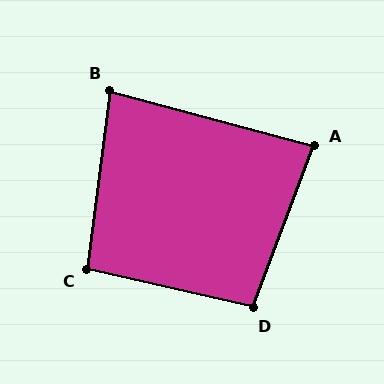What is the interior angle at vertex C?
Approximately 96 degrees (obtuse).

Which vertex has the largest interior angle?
D, at approximately 98 degrees.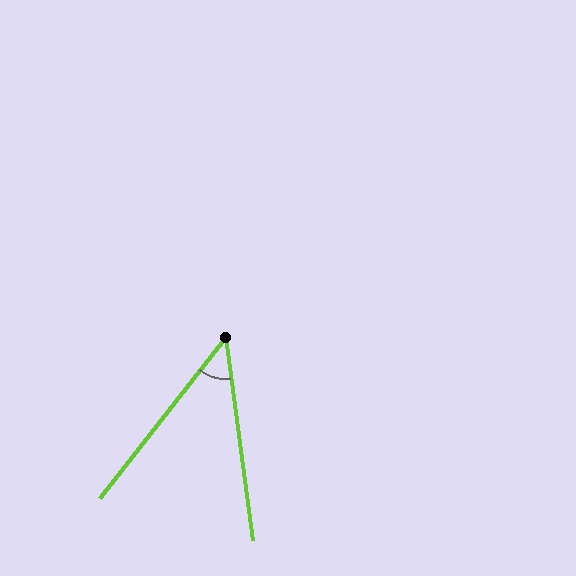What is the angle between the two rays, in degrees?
Approximately 46 degrees.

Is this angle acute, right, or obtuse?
It is acute.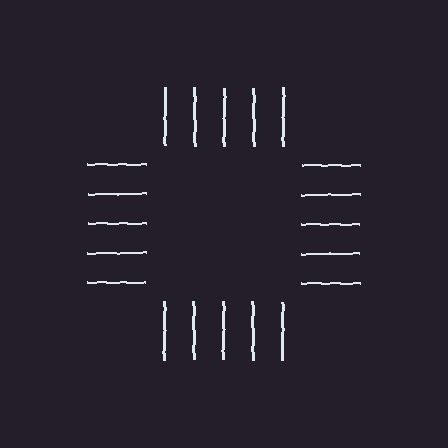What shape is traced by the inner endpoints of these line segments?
An illusory square — the line segments terminate on its edges but no continuous stroke is drawn.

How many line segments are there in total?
20 — 5 along each of the 4 edges.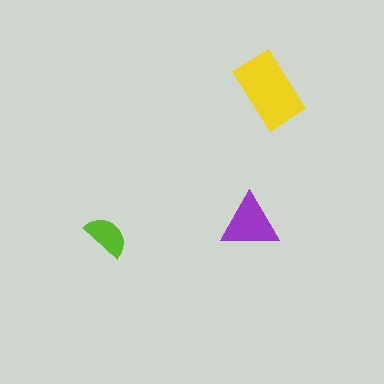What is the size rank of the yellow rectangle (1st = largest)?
1st.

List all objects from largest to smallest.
The yellow rectangle, the purple triangle, the lime semicircle.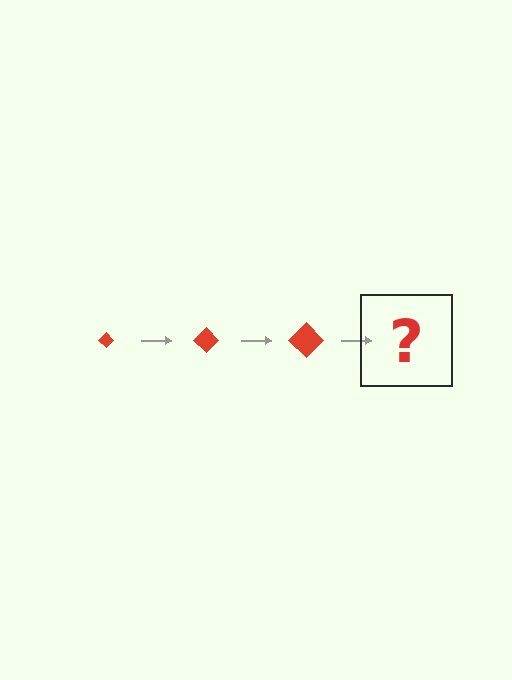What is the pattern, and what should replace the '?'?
The pattern is that the diamond gets progressively larger each step. The '?' should be a red diamond, larger than the previous one.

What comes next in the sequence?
The next element should be a red diamond, larger than the previous one.